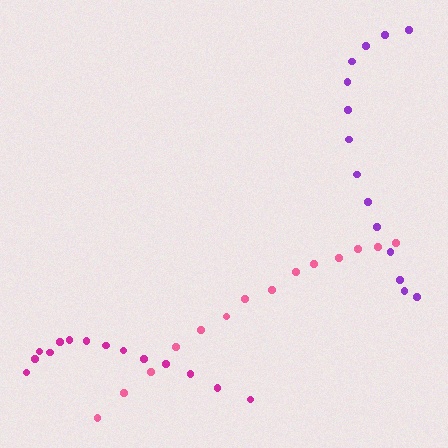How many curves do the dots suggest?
There are 3 distinct paths.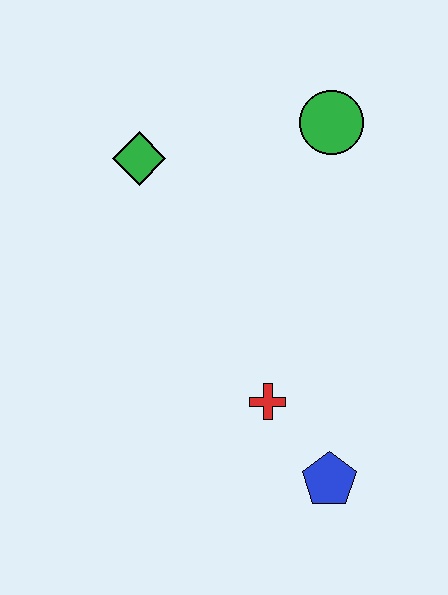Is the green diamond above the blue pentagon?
Yes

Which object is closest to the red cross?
The blue pentagon is closest to the red cross.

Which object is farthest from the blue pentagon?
The green diamond is farthest from the blue pentagon.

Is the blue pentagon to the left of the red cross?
No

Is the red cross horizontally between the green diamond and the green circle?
Yes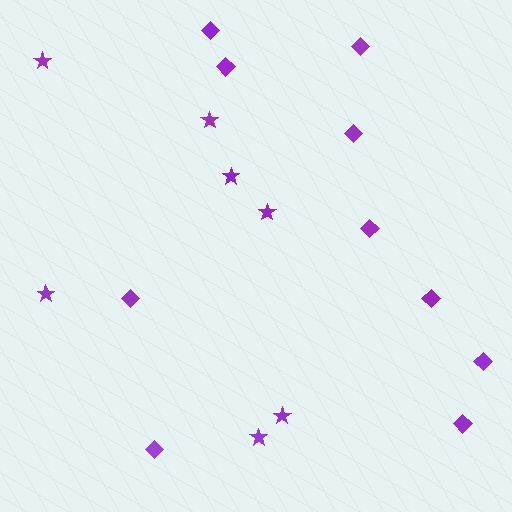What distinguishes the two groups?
There are 2 groups: one group of stars (7) and one group of diamonds (10).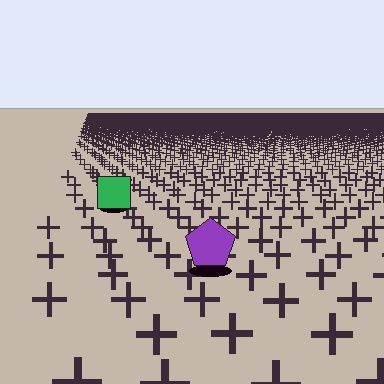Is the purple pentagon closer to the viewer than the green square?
Yes. The purple pentagon is closer — you can tell from the texture gradient: the ground texture is coarser near it.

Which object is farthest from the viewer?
The green square is farthest from the viewer. It appears smaller and the ground texture around it is denser.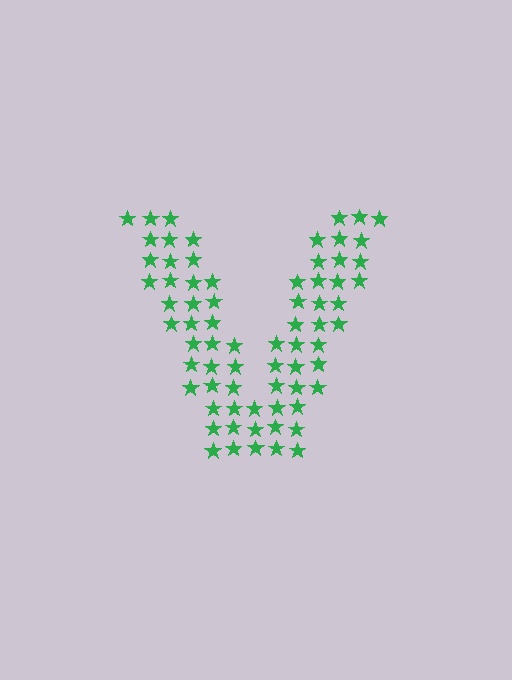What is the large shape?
The large shape is the letter V.